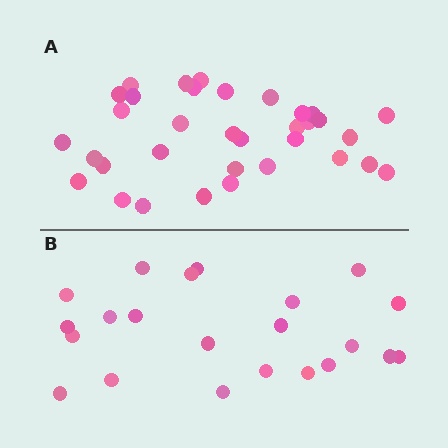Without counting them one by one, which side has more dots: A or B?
Region A (the top region) has more dots.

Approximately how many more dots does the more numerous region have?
Region A has roughly 12 or so more dots than region B.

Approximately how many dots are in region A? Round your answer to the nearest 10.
About 30 dots. (The exact count is 34, which rounds to 30.)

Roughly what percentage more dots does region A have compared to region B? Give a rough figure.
About 55% more.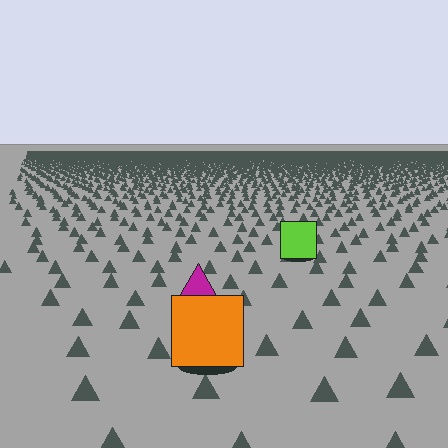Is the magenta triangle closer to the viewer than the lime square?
Yes. The magenta triangle is closer — you can tell from the texture gradient: the ground texture is coarser near it.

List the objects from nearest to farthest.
From nearest to farthest: the orange square, the magenta triangle, the lime square.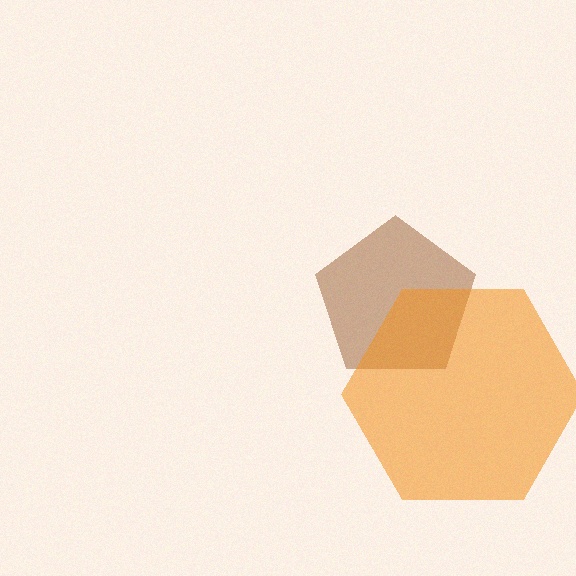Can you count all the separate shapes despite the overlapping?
Yes, there are 2 separate shapes.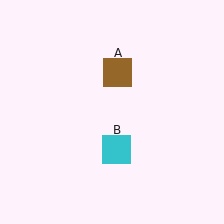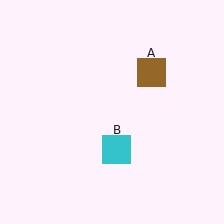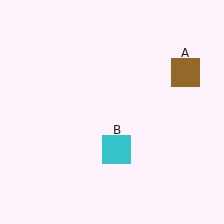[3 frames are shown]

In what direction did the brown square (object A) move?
The brown square (object A) moved right.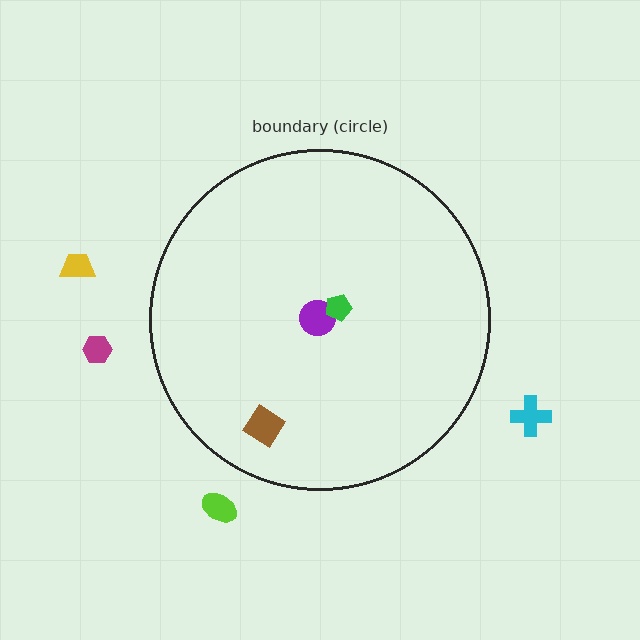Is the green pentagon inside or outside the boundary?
Inside.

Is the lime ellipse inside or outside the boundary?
Outside.